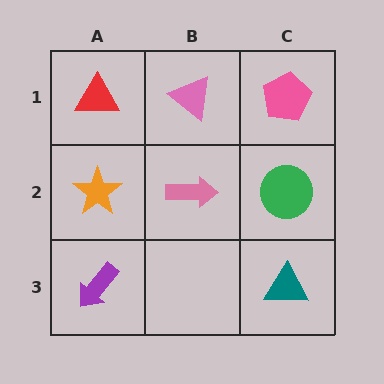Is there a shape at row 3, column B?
No, that cell is empty.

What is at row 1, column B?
A pink triangle.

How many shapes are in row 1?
3 shapes.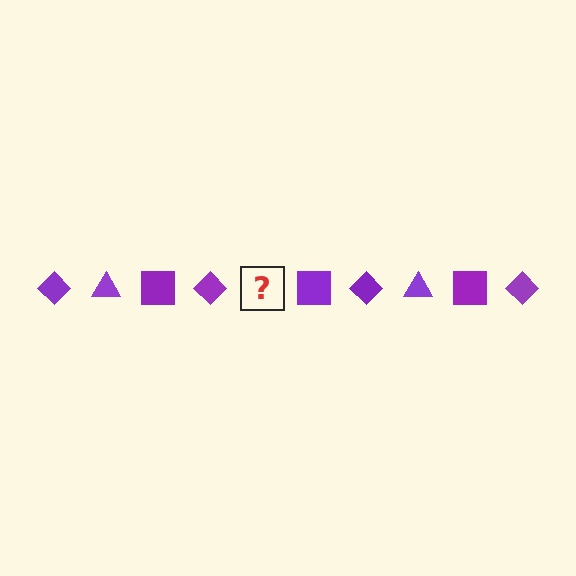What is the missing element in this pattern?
The missing element is a purple triangle.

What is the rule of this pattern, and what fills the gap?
The rule is that the pattern cycles through diamond, triangle, square shapes in purple. The gap should be filled with a purple triangle.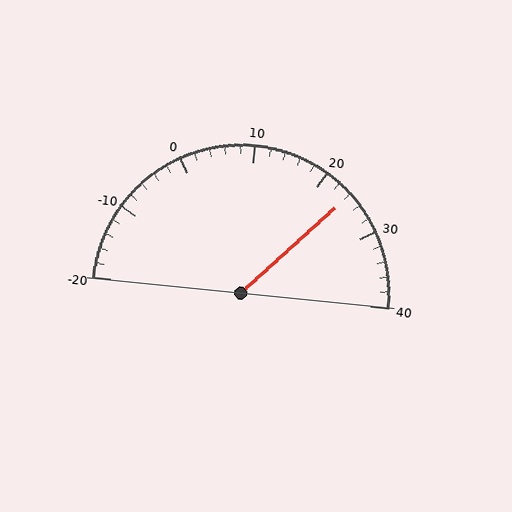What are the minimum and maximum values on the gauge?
The gauge ranges from -20 to 40.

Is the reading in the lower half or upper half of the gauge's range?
The reading is in the upper half of the range (-20 to 40).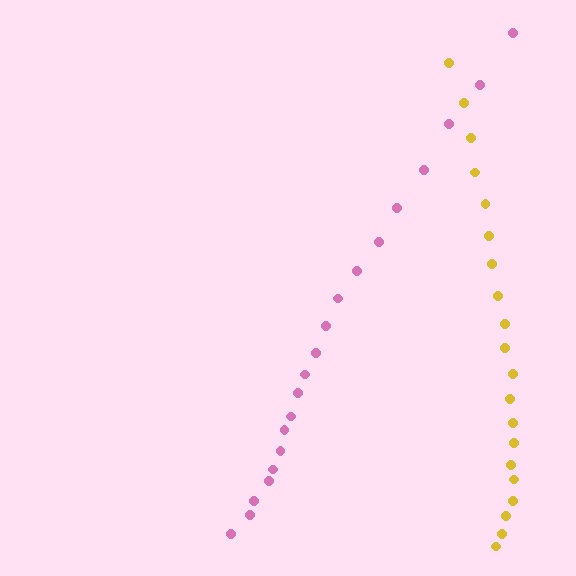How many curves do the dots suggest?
There are 2 distinct paths.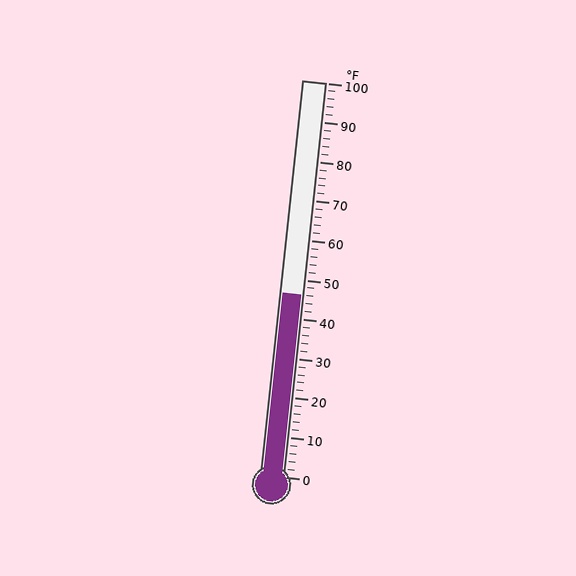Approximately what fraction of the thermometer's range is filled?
The thermometer is filled to approximately 45% of its range.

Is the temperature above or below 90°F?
The temperature is below 90°F.